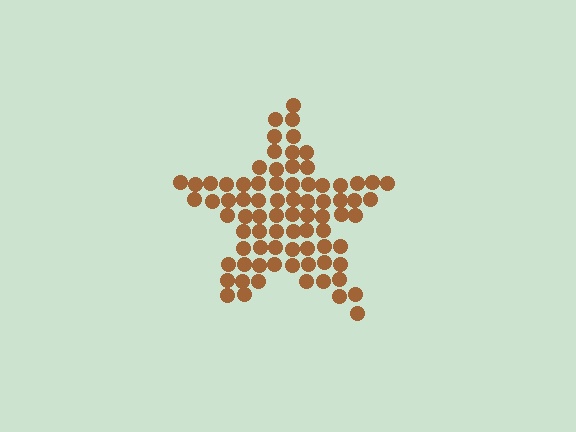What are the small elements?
The small elements are circles.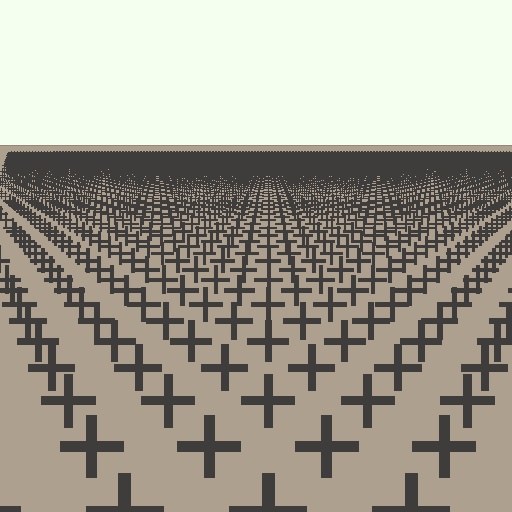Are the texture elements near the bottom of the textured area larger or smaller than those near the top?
Larger. Near the bottom, elements are closer to the viewer and appear at a bigger on-screen size.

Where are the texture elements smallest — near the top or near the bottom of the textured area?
Near the top.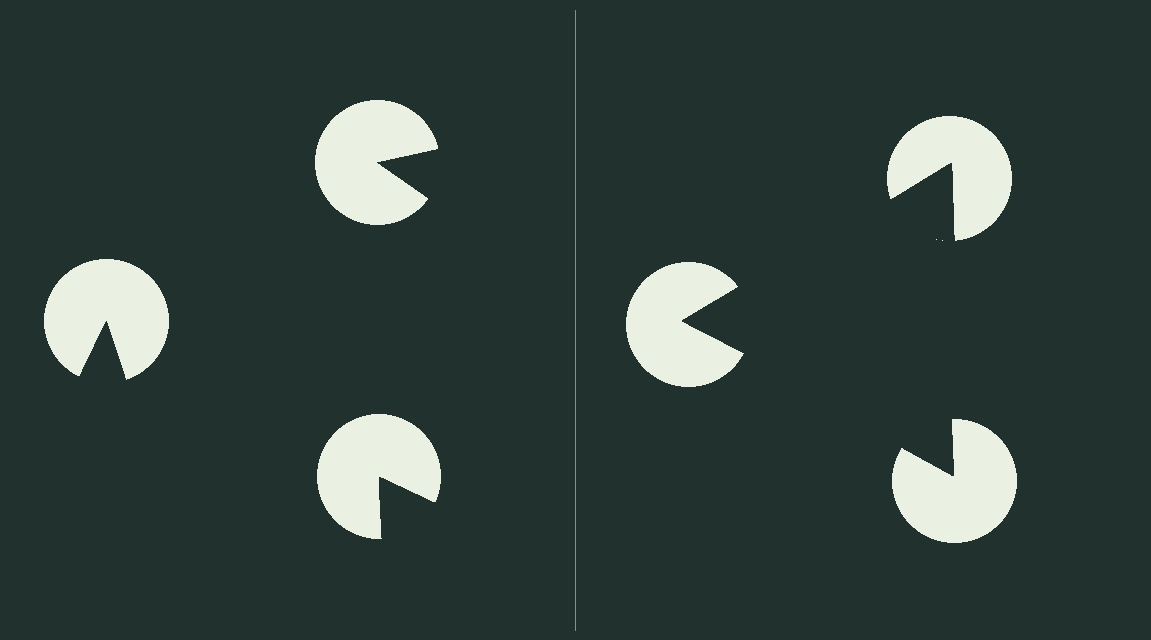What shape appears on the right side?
An illusory triangle.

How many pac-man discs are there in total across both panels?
6 — 3 on each side.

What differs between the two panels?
The pac-man discs are positioned identically on both sides; only the wedge orientations differ. On the right they align to a triangle; on the left they are misaligned.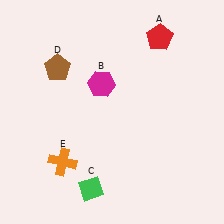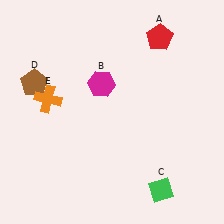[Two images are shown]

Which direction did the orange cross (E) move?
The orange cross (E) moved up.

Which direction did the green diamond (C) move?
The green diamond (C) moved right.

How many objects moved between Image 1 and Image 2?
3 objects moved between the two images.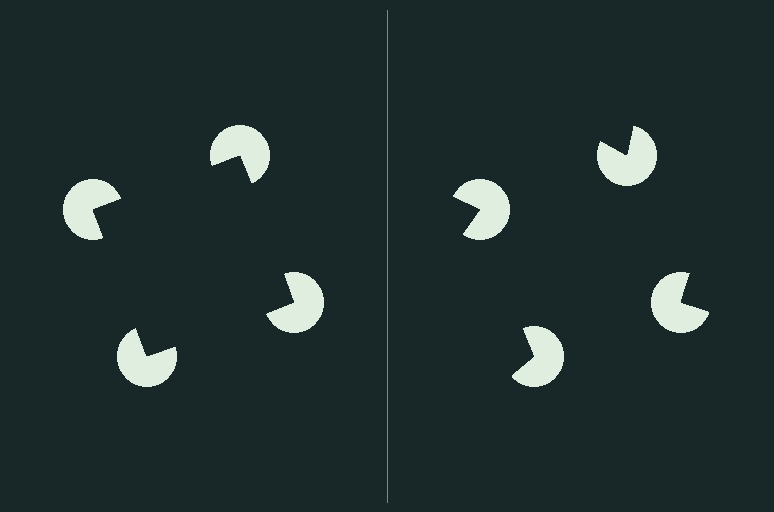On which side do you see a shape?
An illusory square appears on the left side. On the right side the wedge cuts are rotated, so no coherent shape forms.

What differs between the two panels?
The pac-man discs are positioned identically on both sides; only the wedge orientations differ. On the left they align to a square; on the right they are misaligned.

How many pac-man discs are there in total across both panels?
8 — 4 on each side.